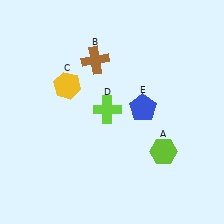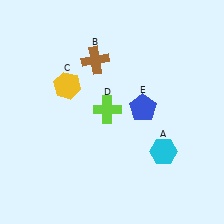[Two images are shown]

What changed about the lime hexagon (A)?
In Image 1, A is lime. In Image 2, it changed to cyan.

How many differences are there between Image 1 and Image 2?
There is 1 difference between the two images.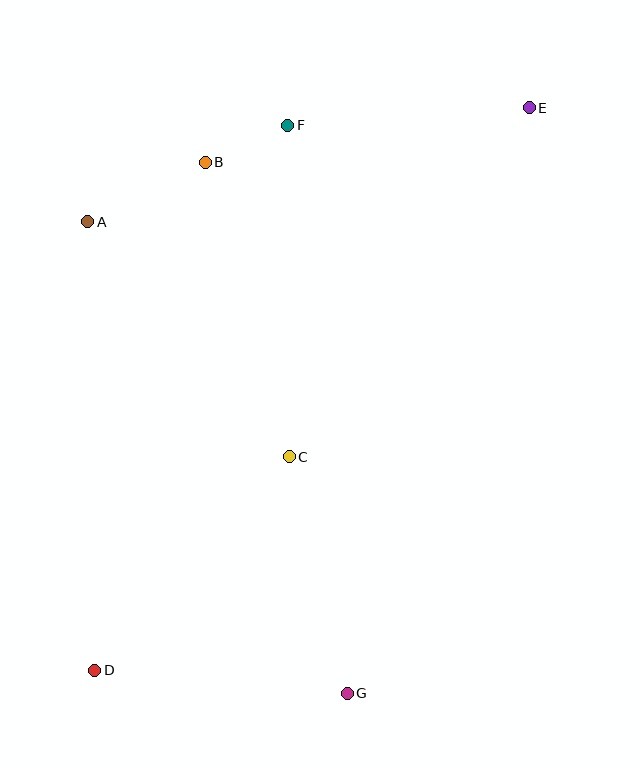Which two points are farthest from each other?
Points D and E are farthest from each other.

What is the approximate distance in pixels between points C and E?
The distance between C and E is approximately 423 pixels.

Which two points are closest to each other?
Points B and F are closest to each other.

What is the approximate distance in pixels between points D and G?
The distance between D and G is approximately 254 pixels.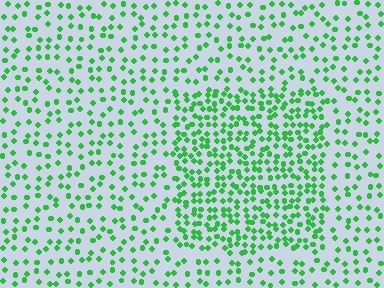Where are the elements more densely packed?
The elements are more densely packed inside the rectangle boundary.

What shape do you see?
I see a rectangle.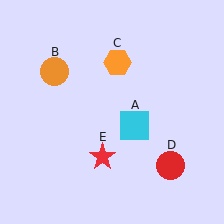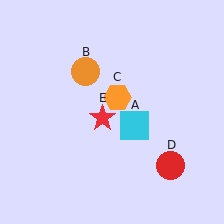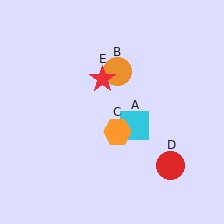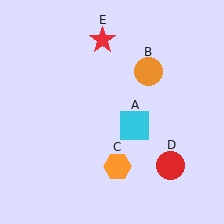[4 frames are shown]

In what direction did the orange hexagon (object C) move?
The orange hexagon (object C) moved down.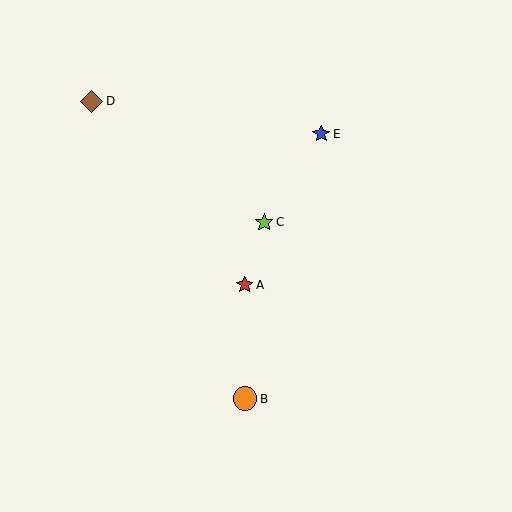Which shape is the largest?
The orange circle (labeled B) is the largest.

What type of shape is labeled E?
Shape E is a blue star.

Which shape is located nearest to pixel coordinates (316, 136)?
The blue star (labeled E) at (321, 134) is nearest to that location.